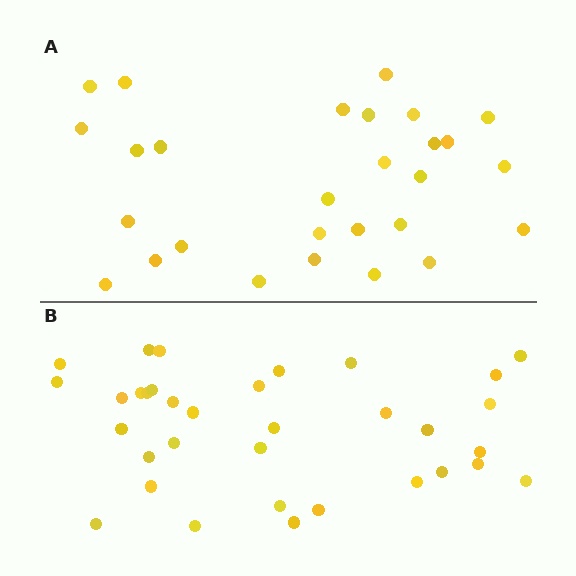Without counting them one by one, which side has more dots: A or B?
Region B (the bottom region) has more dots.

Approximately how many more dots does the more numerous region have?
Region B has about 6 more dots than region A.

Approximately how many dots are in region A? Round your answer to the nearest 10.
About 30 dots. (The exact count is 28, which rounds to 30.)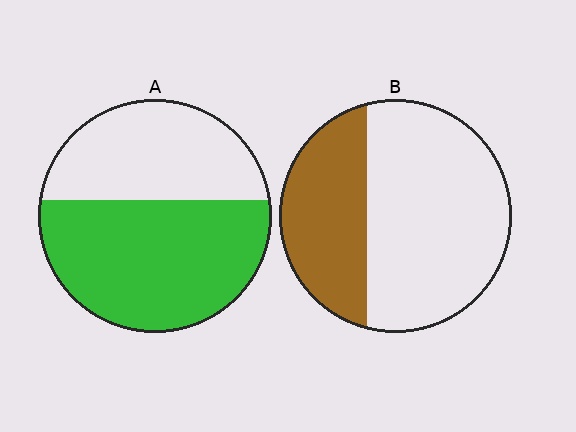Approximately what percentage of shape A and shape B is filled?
A is approximately 60% and B is approximately 35%.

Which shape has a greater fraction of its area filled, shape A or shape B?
Shape A.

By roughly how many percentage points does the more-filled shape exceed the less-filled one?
By roughly 25 percentage points (A over B).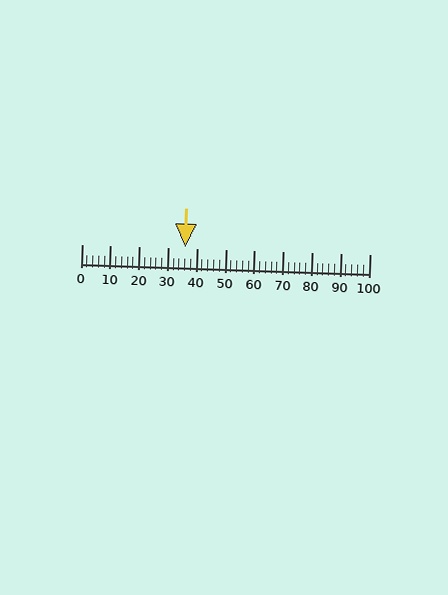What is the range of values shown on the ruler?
The ruler shows values from 0 to 100.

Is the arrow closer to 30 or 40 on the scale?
The arrow is closer to 40.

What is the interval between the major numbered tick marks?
The major tick marks are spaced 10 units apart.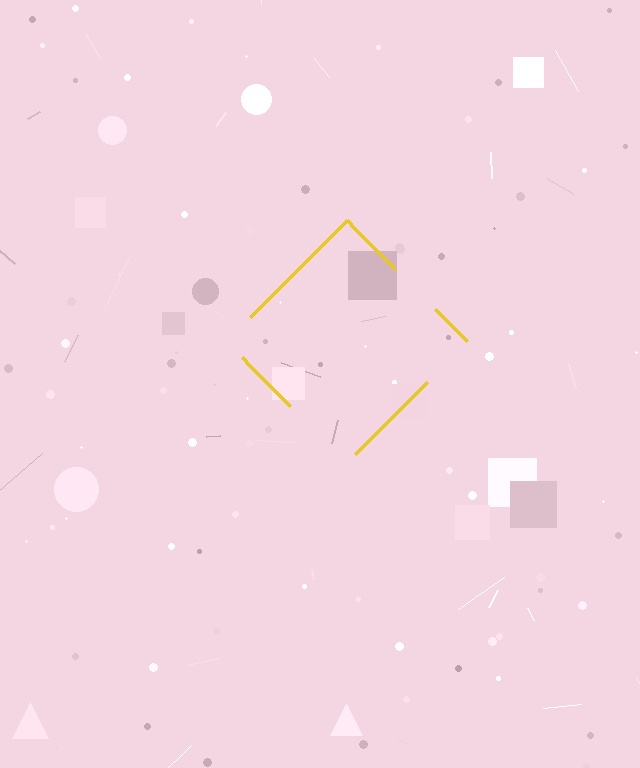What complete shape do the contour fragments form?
The contour fragments form a diamond.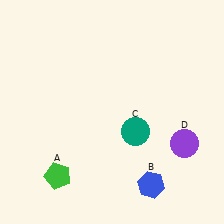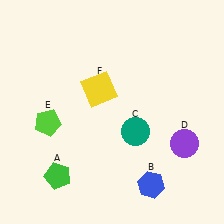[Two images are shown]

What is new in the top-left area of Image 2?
A yellow square (F) was added in the top-left area of Image 2.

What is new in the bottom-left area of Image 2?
A lime pentagon (E) was added in the bottom-left area of Image 2.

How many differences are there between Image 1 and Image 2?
There are 2 differences between the two images.